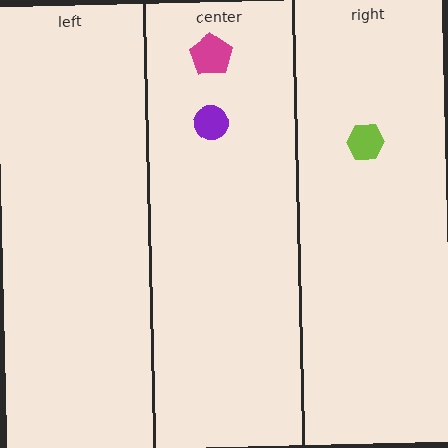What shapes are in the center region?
The magenta pentagon, the purple circle.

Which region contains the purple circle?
The center region.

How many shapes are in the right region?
1.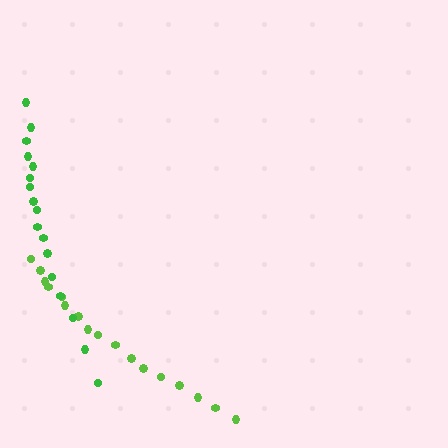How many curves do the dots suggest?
There are 2 distinct paths.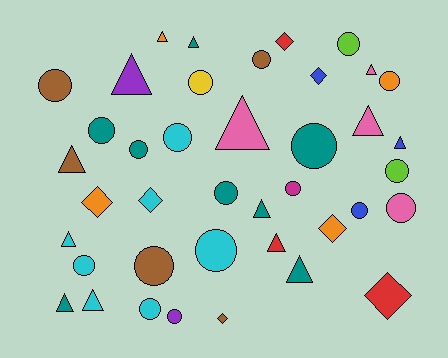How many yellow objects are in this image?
There is 1 yellow object.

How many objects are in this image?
There are 40 objects.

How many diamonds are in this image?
There are 7 diamonds.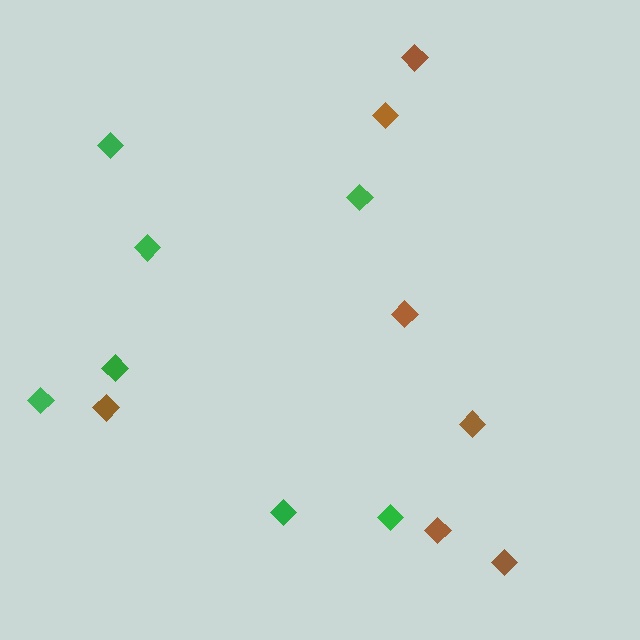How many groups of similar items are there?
There are 2 groups: one group of green diamonds (7) and one group of brown diamonds (7).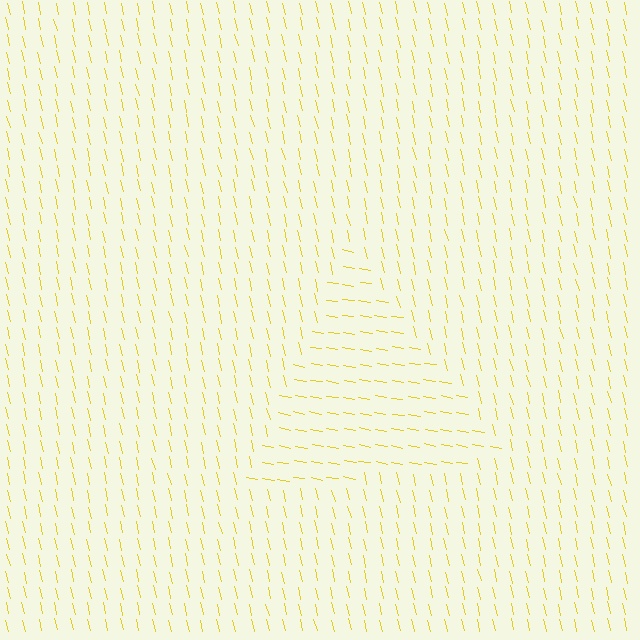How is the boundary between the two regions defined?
The boundary is defined purely by a change in line orientation (approximately 66 degrees difference). All lines are the same color and thickness.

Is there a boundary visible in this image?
Yes, there is a texture boundary formed by a change in line orientation.